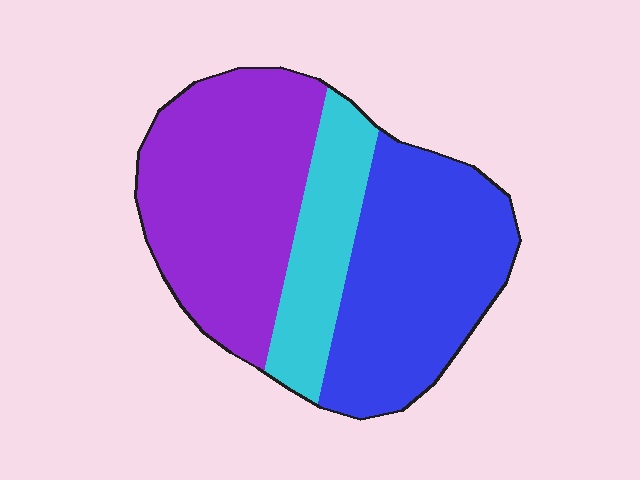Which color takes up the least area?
Cyan, at roughly 20%.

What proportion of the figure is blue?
Blue covers about 40% of the figure.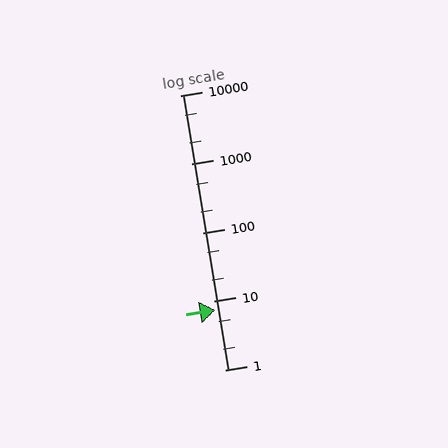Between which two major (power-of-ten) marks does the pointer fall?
The pointer is between 1 and 10.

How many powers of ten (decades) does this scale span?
The scale spans 4 decades, from 1 to 10000.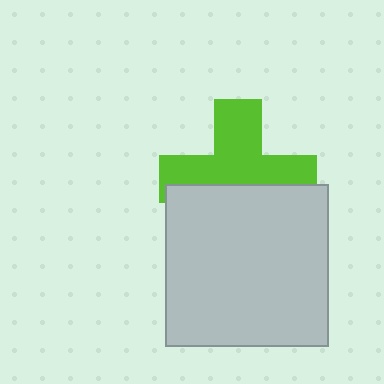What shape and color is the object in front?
The object in front is a light gray square.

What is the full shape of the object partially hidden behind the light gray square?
The partially hidden object is a lime cross.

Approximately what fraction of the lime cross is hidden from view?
Roughly 44% of the lime cross is hidden behind the light gray square.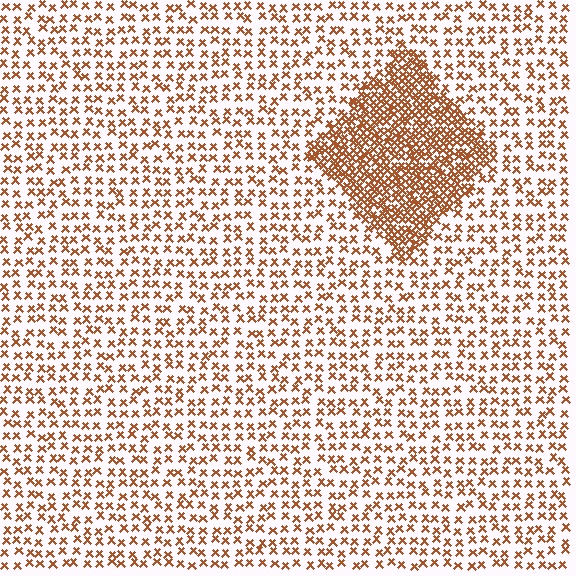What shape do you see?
I see a diamond.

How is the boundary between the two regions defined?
The boundary is defined by a change in element density (approximately 2.8x ratio). All elements are the same color, size, and shape.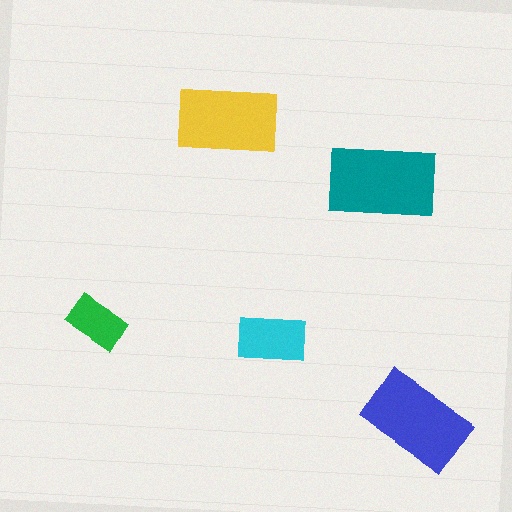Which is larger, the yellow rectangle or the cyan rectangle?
The yellow one.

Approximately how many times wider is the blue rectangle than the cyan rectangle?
About 1.5 times wider.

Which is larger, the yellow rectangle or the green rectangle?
The yellow one.